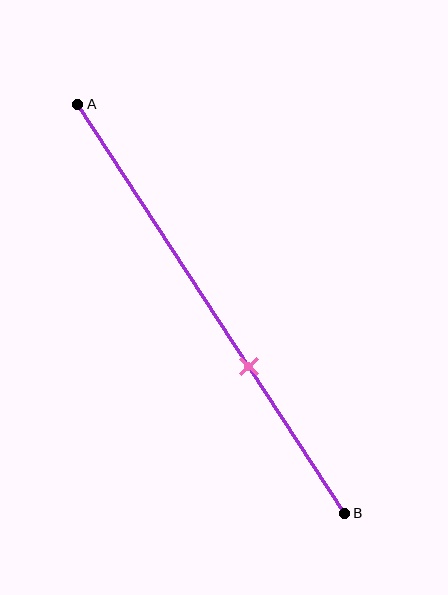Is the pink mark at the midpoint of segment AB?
No, the mark is at about 65% from A, not at the 50% midpoint.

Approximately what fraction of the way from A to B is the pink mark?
The pink mark is approximately 65% of the way from A to B.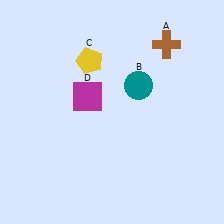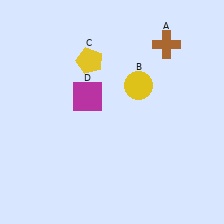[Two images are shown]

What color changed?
The circle (B) changed from teal in Image 1 to yellow in Image 2.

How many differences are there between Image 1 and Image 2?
There is 1 difference between the two images.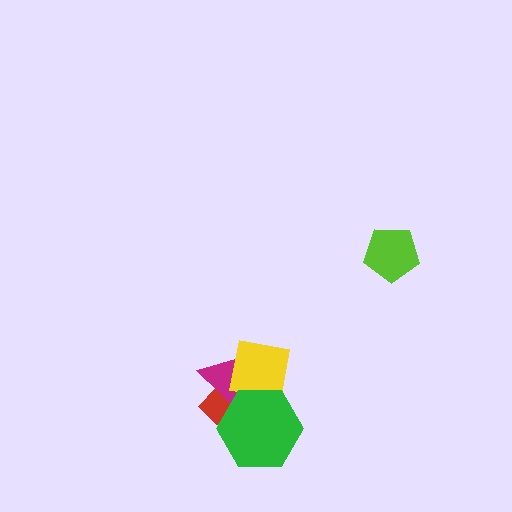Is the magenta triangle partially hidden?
Yes, it is partially covered by another shape.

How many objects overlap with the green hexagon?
3 objects overlap with the green hexagon.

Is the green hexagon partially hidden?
No, no other shape covers it.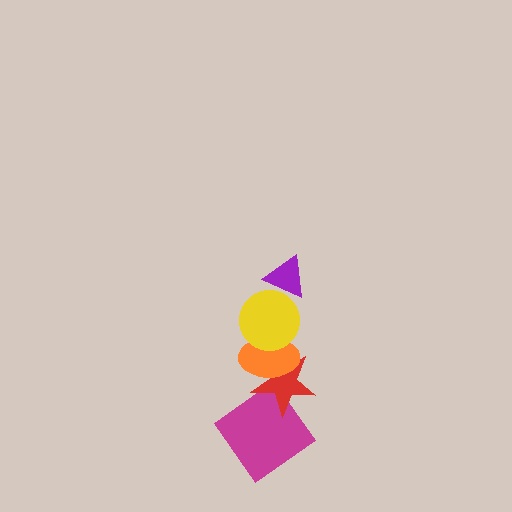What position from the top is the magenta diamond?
The magenta diamond is 5th from the top.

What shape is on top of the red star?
The orange ellipse is on top of the red star.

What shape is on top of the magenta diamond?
The red star is on top of the magenta diamond.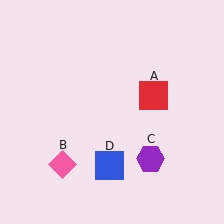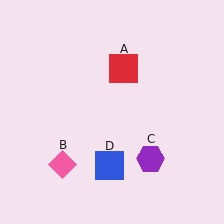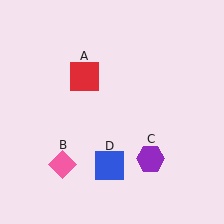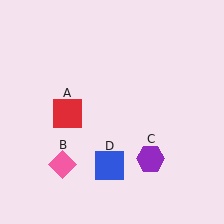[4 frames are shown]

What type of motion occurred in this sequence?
The red square (object A) rotated counterclockwise around the center of the scene.